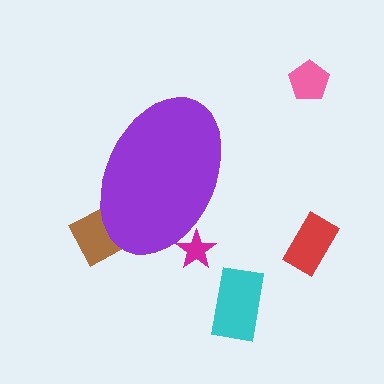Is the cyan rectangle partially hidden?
No, the cyan rectangle is fully visible.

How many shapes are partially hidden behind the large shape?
2 shapes are partially hidden.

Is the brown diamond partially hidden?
Yes, the brown diamond is partially hidden behind the purple ellipse.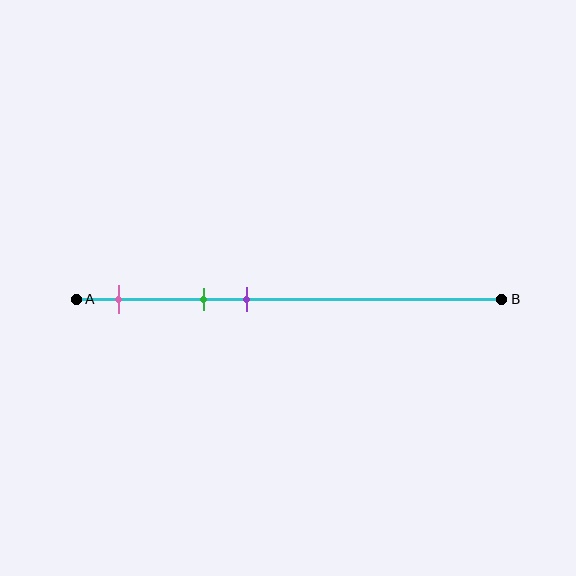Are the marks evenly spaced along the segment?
Yes, the marks are approximately evenly spaced.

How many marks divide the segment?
There are 3 marks dividing the segment.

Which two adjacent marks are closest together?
The green and purple marks are the closest adjacent pair.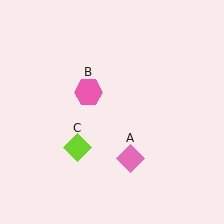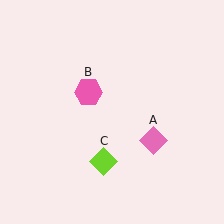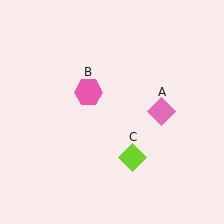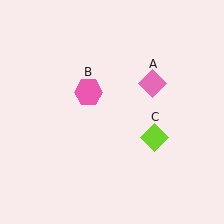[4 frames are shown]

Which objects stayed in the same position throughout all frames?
Pink hexagon (object B) remained stationary.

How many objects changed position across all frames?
2 objects changed position: pink diamond (object A), lime diamond (object C).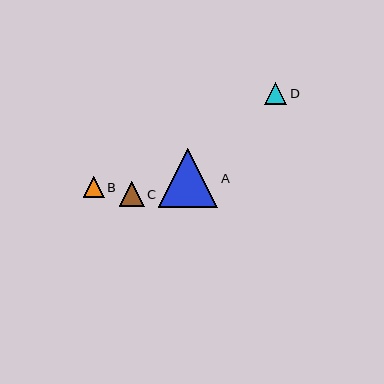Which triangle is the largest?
Triangle A is the largest with a size of approximately 59 pixels.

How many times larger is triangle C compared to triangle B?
Triangle C is approximately 1.2 times the size of triangle B.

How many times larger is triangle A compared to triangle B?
Triangle A is approximately 2.8 times the size of triangle B.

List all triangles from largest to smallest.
From largest to smallest: A, C, D, B.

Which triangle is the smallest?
Triangle B is the smallest with a size of approximately 21 pixels.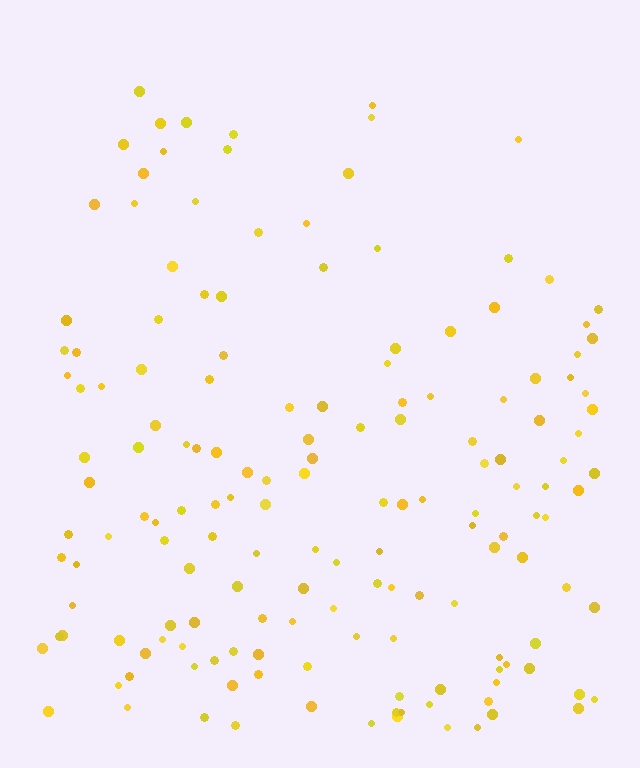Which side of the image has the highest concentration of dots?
The bottom.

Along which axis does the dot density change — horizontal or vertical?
Vertical.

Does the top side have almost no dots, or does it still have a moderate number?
Still a moderate number, just noticeably fewer than the bottom.